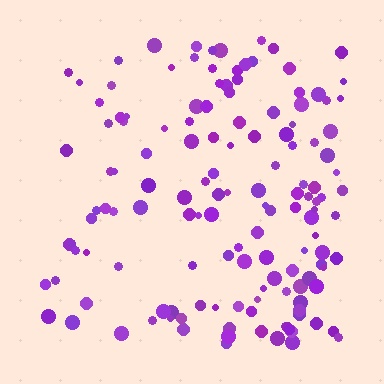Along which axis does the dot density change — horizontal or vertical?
Horizontal.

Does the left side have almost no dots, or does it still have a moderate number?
Still a moderate number, just noticeably fewer than the right.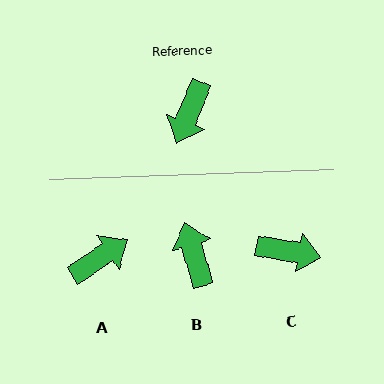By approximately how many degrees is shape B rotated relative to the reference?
Approximately 142 degrees clockwise.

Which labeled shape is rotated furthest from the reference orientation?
A, about 146 degrees away.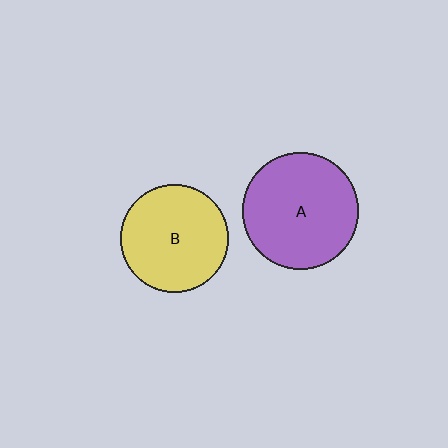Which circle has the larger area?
Circle A (purple).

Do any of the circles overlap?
No, none of the circles overlap.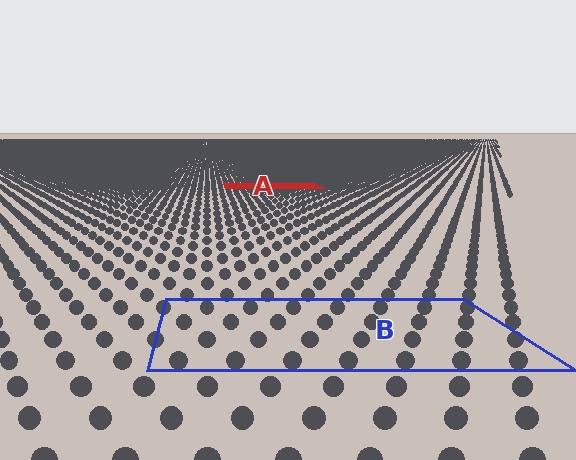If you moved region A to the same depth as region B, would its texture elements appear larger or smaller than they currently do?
They would appear larger. At a closer depth, the same texture elements are projected at a bigger on-screen size.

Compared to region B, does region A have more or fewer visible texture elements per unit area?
Region A has more texture elements per unit area — they are packed more densely because it is farther away.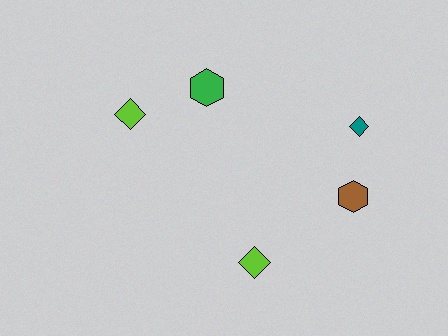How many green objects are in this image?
There is 1 green object.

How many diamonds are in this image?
There are 3 diamonds.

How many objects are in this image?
There are 5 objects.